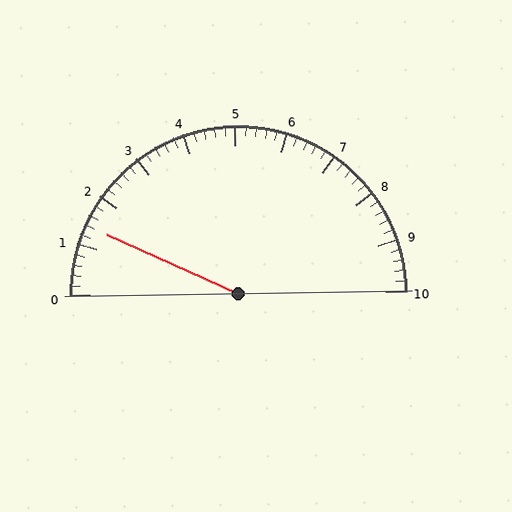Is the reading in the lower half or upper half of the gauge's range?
The reading is in the lower half of the range (0 to 10).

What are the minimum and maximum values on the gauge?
The gauge ranges from 0 to 10.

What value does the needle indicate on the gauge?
The needle indicates approximately 1.4.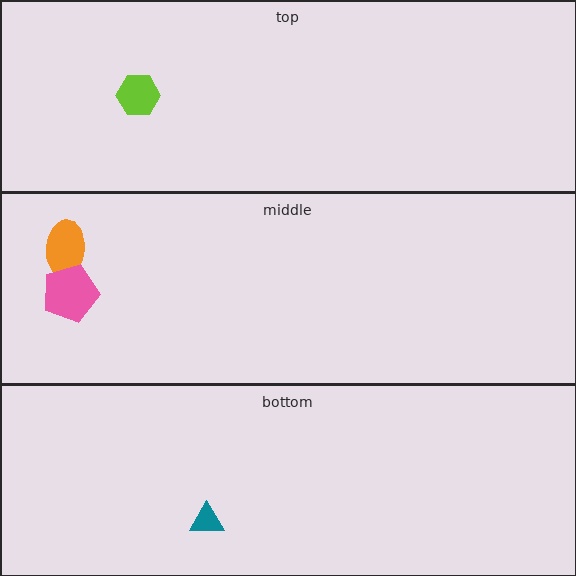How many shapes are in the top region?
1.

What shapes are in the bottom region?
The teal triangle.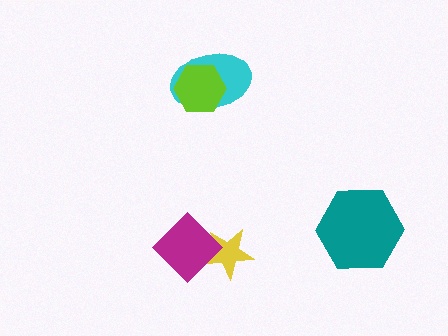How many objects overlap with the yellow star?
1 object overlaps with the yellow star.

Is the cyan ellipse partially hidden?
Yes, it is partially covered by another shape.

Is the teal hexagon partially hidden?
No, no other shape covers it.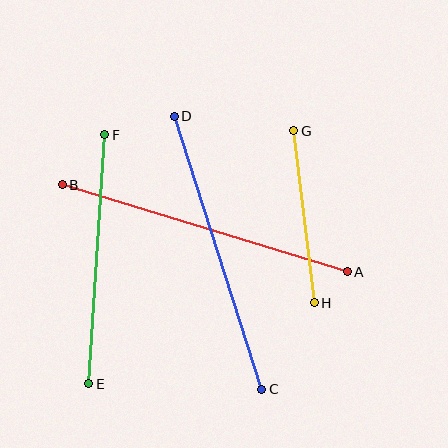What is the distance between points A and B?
The distance is approximately 298 pixels.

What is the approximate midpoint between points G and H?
The midpoint is at approximately (304, 217) pixels.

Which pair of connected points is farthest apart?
Points A and B are farthest apart.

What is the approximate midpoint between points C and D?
The midpoint is at approximately (218, 253) pixels.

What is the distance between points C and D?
The distance is approximately 287 pixels.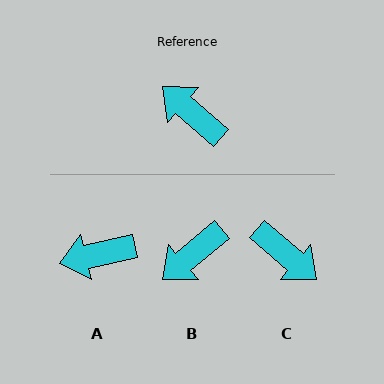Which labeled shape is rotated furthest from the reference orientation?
C, about 180 degrees away.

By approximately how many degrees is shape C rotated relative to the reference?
Approximately 180 degrees clockwise.